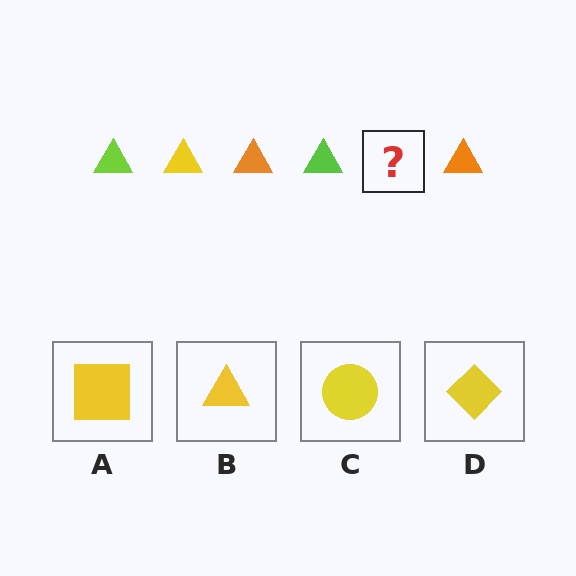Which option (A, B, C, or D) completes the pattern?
B.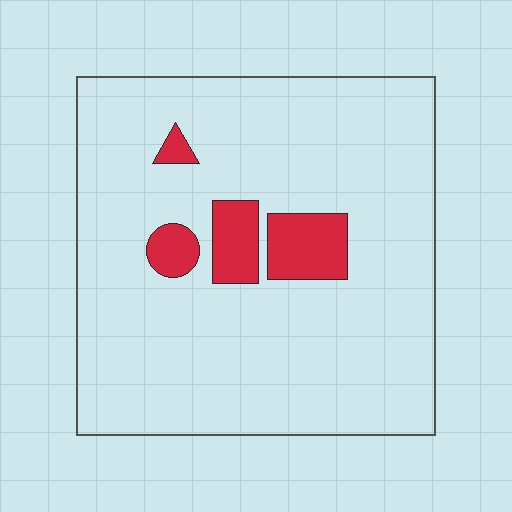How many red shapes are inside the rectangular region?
4.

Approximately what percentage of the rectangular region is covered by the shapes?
Approximately 10%.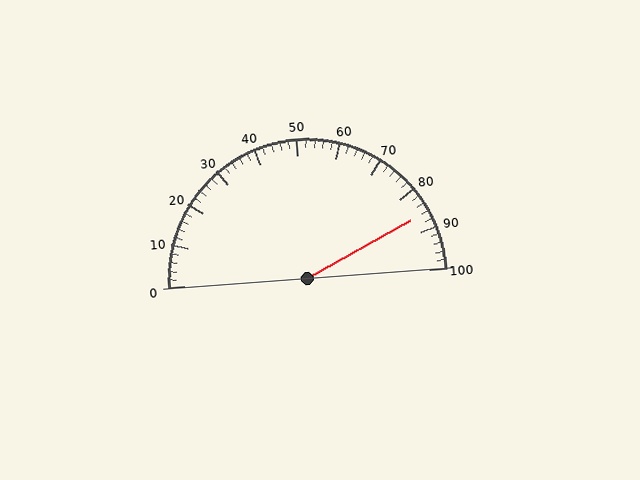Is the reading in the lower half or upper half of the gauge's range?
The reading is in the upper half of the range (0 to 100).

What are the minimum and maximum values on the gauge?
The gauge ranges from 0 to 100.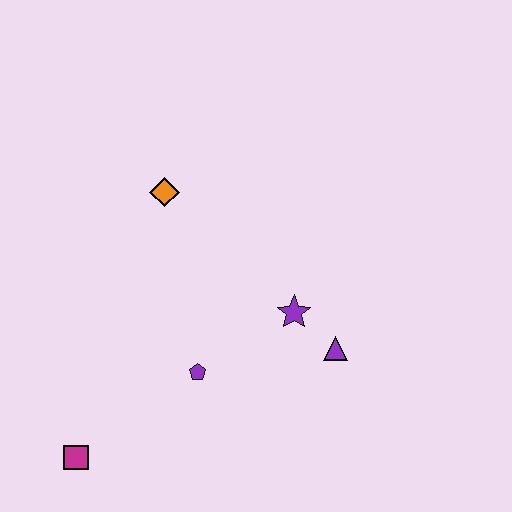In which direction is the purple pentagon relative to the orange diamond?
The purple pentagon is below the orange diamond.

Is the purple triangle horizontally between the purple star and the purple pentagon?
No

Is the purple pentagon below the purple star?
Yes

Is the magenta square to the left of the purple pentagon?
Yes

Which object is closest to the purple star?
The purple triangle is closest to the purple star.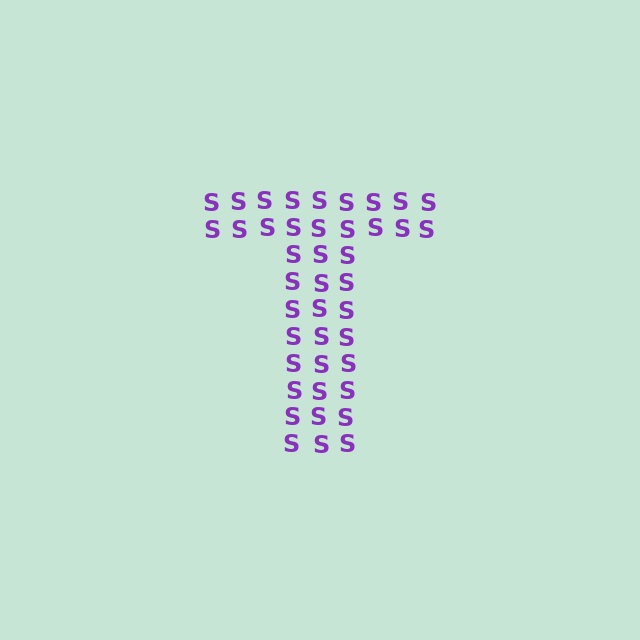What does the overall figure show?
The overall figure shows the letter T.